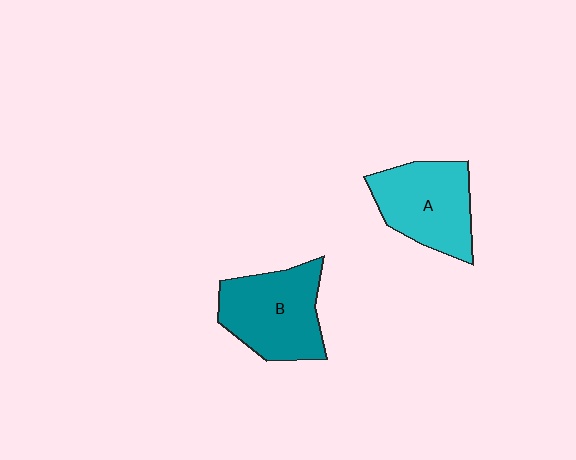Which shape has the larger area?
Shape B (teal).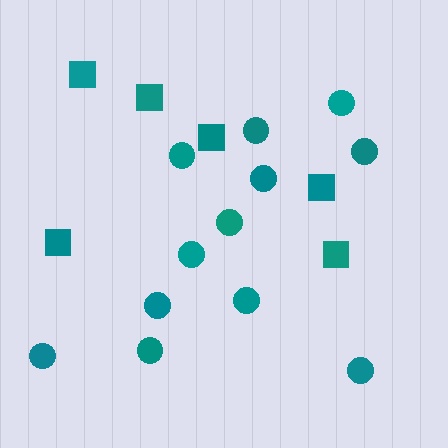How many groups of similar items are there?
There are 2 groups: one group of circles (12) and one group of squares (6).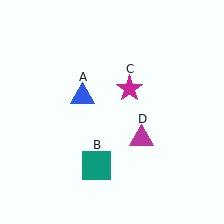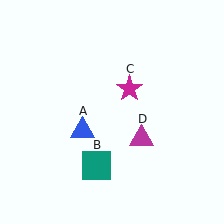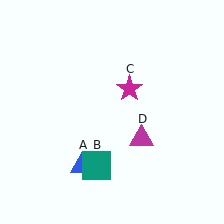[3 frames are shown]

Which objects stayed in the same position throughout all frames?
Teal square (object B) and magenta star (object C) and magenta triangle (object D) remained stationary.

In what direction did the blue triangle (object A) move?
The blue triangle (object A) moved down.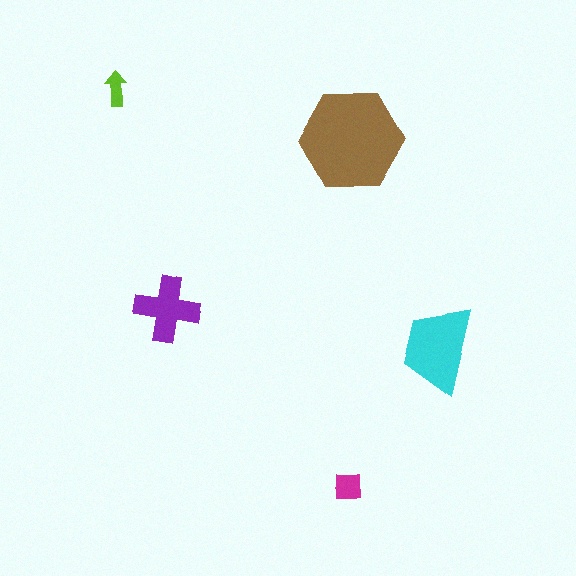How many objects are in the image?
There are 5 objects in the image.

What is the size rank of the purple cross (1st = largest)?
3rd.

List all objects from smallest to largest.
The lime arrow, the magenta square, the purple cross, the cyan trapezoid, the brown hexagon.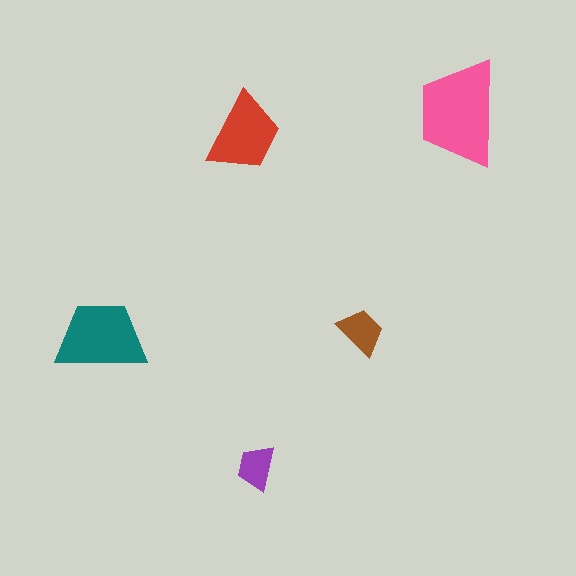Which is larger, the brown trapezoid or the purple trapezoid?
The brown one.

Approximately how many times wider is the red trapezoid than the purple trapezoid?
About 2 times wider.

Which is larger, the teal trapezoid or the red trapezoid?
The teal one.